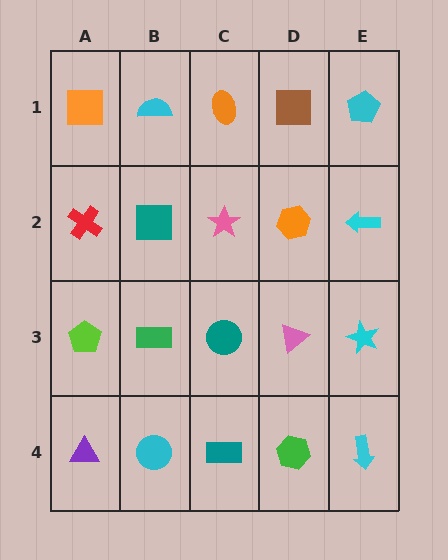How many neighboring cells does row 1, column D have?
3.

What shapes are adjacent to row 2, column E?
A cyan pentagon (row 1, column E), a cyan star (row 3, column E), an orange hexagon (row 2, column D).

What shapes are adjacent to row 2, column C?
An orange ellipse (row 1, column C), a teal circle (row 3, column C), a teal square (row 2, column B), an orange hexagon (row 2, column D).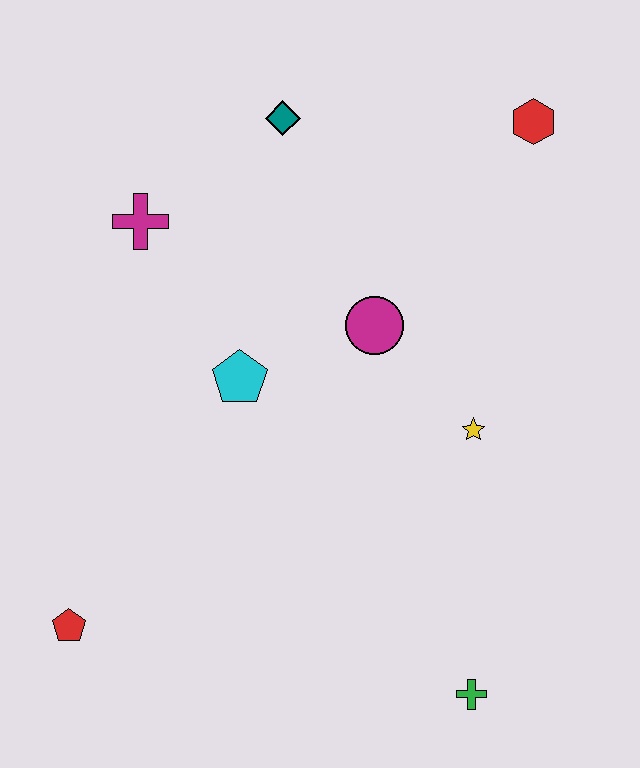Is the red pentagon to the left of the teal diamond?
Yes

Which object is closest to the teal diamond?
The magenta cross is closest to the teal diamond.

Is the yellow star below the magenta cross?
Yes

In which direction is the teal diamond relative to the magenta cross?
The teal diamond is to the right of the magenta cross.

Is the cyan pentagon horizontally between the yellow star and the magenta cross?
Yes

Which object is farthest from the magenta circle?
The red pentagon is farthest from the magenta circle.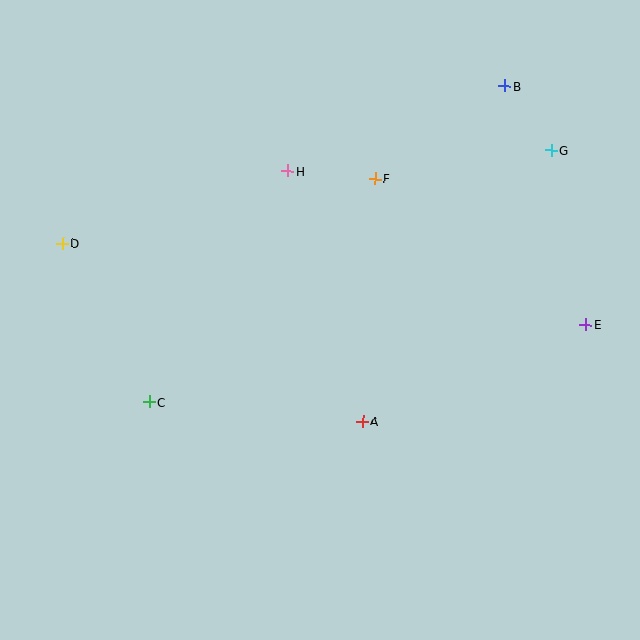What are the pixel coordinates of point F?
Point F is at (375, 179).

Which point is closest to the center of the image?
Point A at (363, 421) is closest to the center.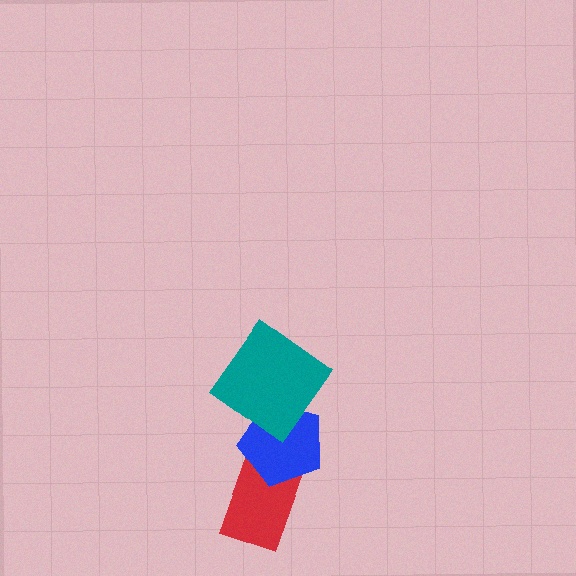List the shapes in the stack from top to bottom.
From top to bottom: the teal diamond, the blue pentagon, the red rectangle.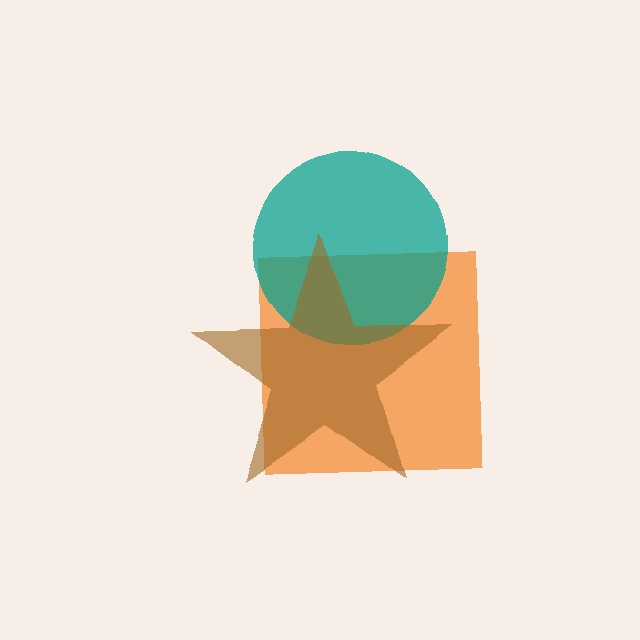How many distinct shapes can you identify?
There are 3 distinct shapes: an orange square, a teal circle, a brown star.